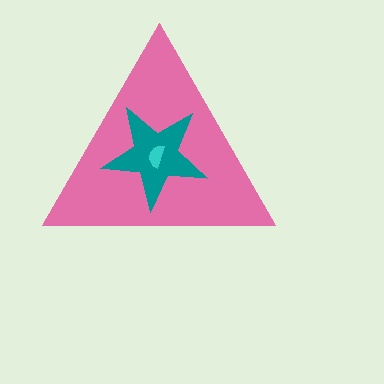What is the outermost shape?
The pink triangle.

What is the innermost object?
The cyan semicircle.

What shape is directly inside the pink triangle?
The teal star.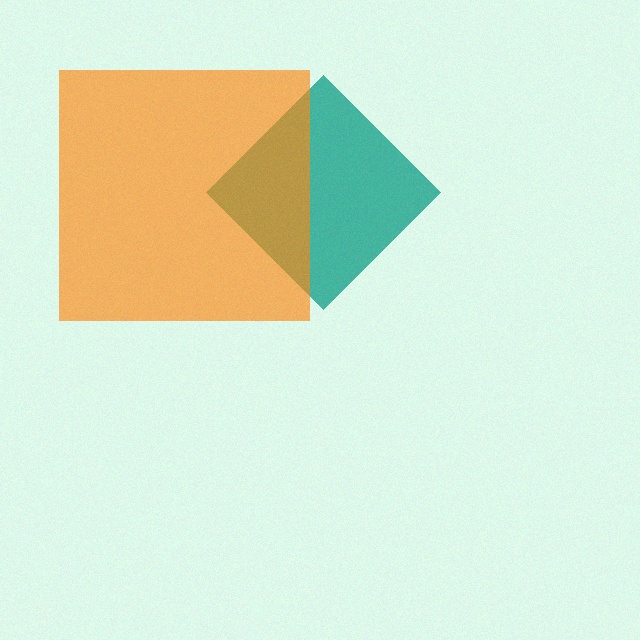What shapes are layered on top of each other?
The layered shapes are: a teal diamond, an orange square.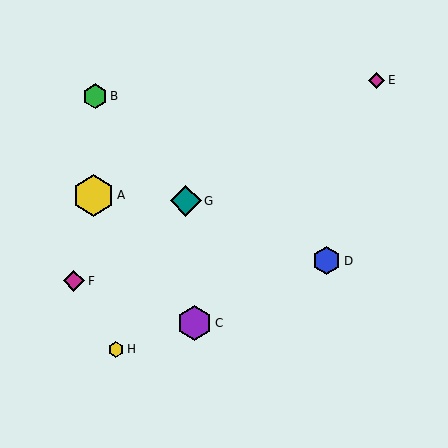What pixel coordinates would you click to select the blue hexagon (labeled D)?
Click at (327, 261) to select the blue hexagon D.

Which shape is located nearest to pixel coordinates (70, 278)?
The magenta diamond (labeled F) at (74, 281) is nearest to that location.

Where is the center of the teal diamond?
The center of the teal diamond is at (186, 201).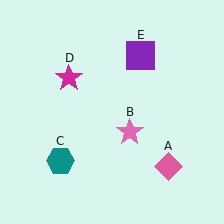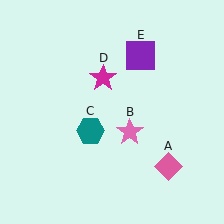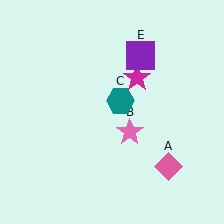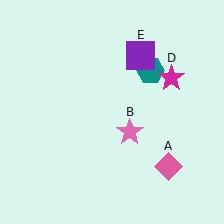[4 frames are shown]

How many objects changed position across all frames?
2 objects changed position: teal hexagon (object C), magenta star (object D).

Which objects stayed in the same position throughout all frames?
Pink diamond (object A) and pink star (object B) and purple square (object E) remained stationary.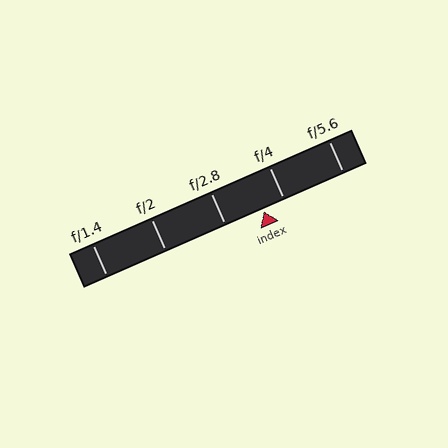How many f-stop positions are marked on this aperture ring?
There are 5 f-stop positions marked.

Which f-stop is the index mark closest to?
The index mark is closest to f/4.